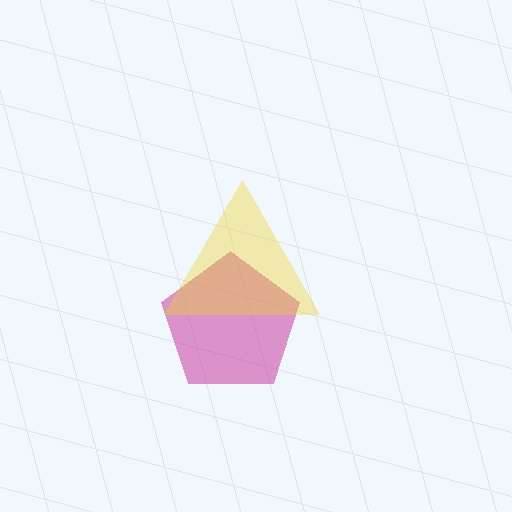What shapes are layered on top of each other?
The layered shapes are: a magenta pentagon, a yellow triangle.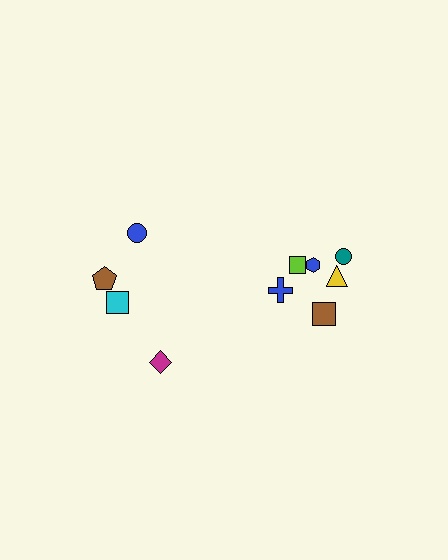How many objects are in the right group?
There are 6 objects.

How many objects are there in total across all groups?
There are 10 objects.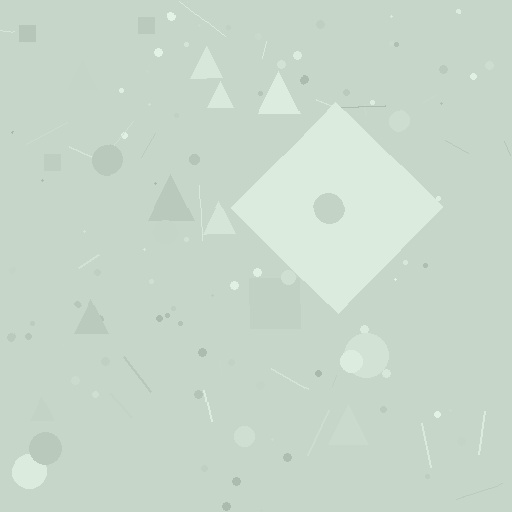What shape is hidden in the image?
A diamond is hidden in the image.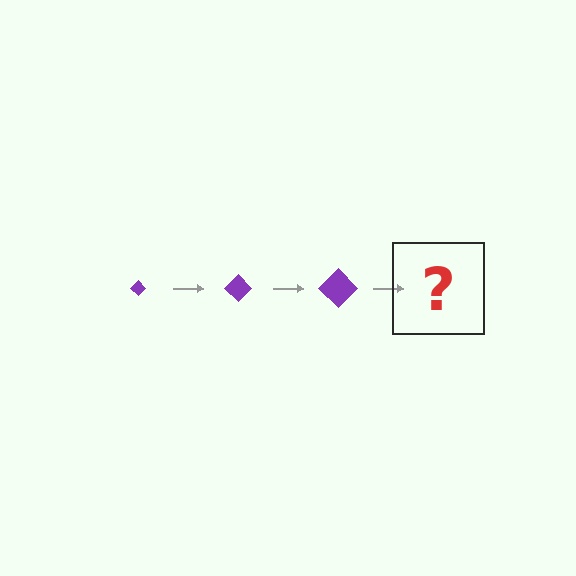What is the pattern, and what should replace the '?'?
The pattern is that the diamond gets progressively larger each step. The '?' should be a purple diamond, larger than the previous one.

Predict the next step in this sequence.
The next step is a purple diamond, larger than the previous one.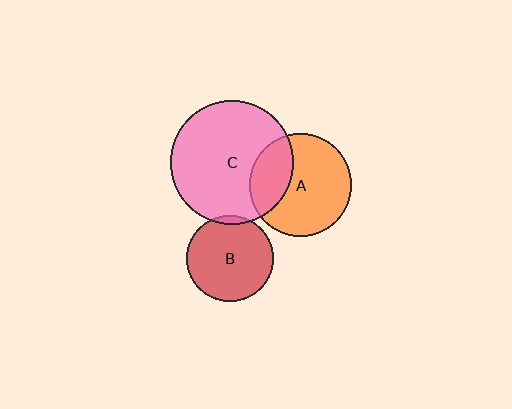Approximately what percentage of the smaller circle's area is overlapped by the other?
Approximately 5%.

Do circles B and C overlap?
Yes.